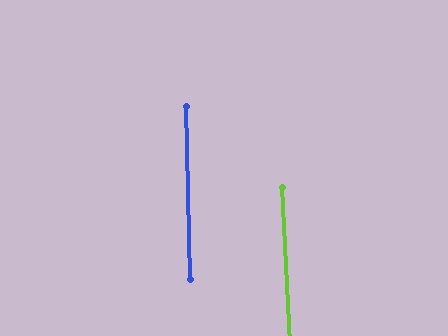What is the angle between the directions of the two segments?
Approximately 1 degree.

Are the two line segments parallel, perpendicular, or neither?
Parallel — their directions differ by only 1.4°.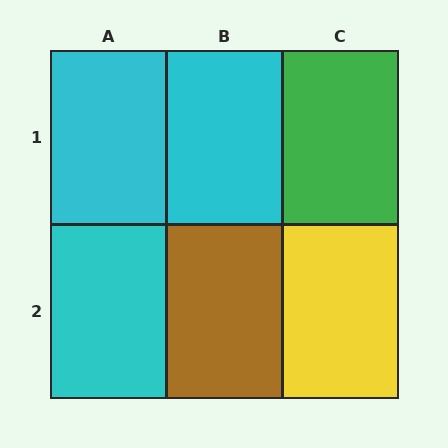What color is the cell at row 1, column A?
Cyan.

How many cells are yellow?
1 cell is yellow.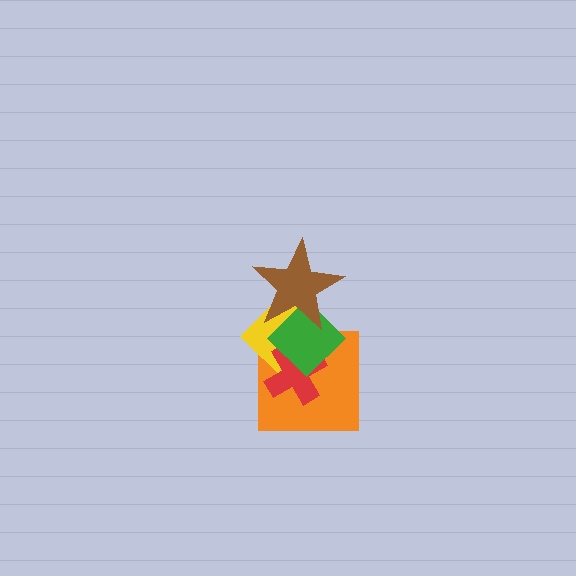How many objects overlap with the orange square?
3 objects overlap with the orange square.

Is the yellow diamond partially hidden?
Yes, it is partially covered by another shape.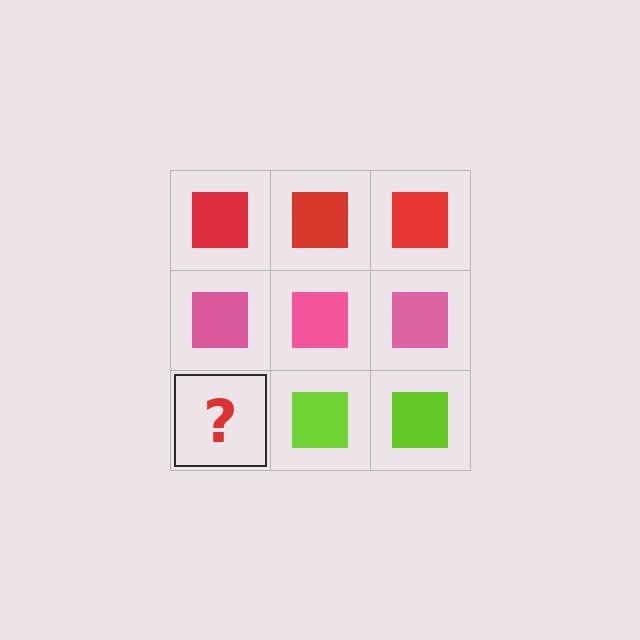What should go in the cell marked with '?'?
The missing cell should contain a lime square.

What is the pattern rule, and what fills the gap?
The rule is that each row has a consistent color. The gap should be filled with a lime square.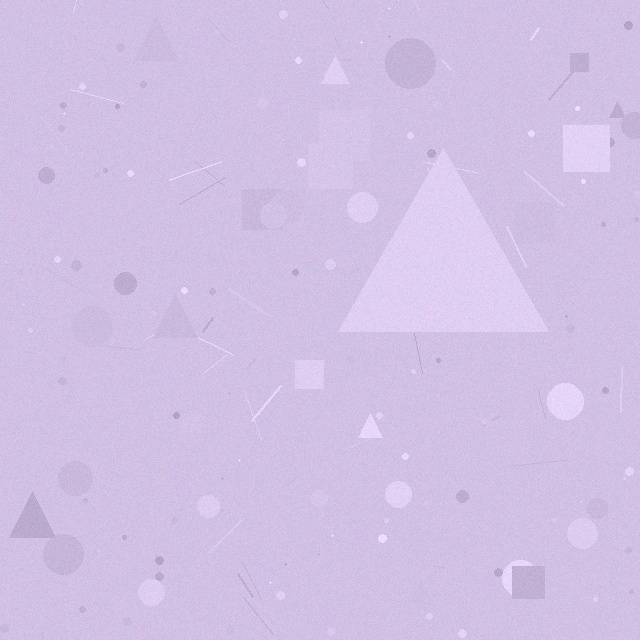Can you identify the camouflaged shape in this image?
The camouflaged shape is a triangle.